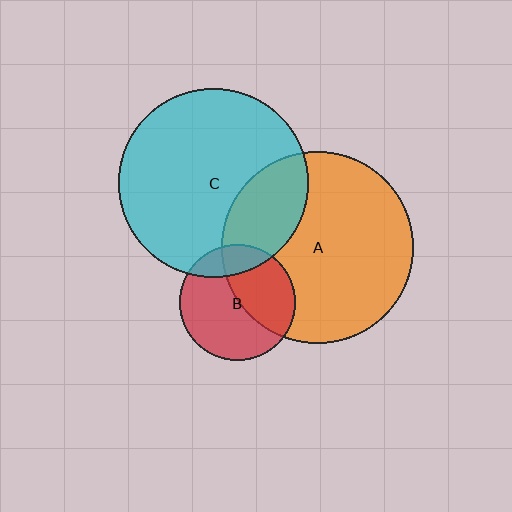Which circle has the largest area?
Circle A (orange).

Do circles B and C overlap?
Yes.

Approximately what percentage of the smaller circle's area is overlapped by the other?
Approximately 20%.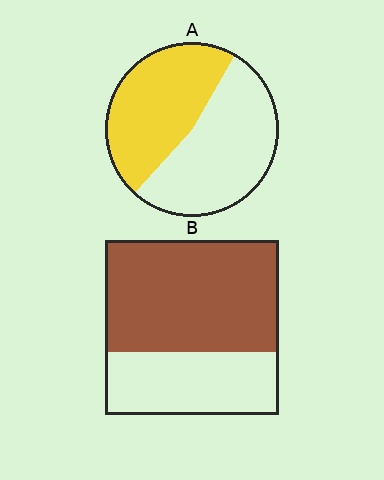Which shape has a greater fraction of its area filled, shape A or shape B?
Shape B.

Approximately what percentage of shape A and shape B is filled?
A is approximately 45% and B is approximately 65%.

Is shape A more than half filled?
Roughly half.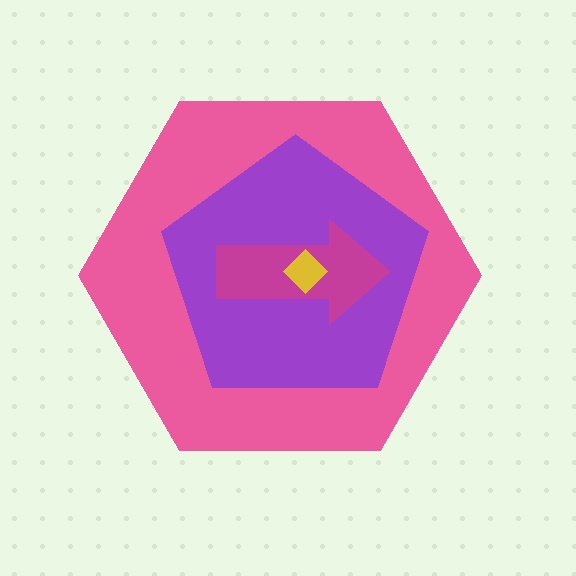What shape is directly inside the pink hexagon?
The purple pentagon.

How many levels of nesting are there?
4.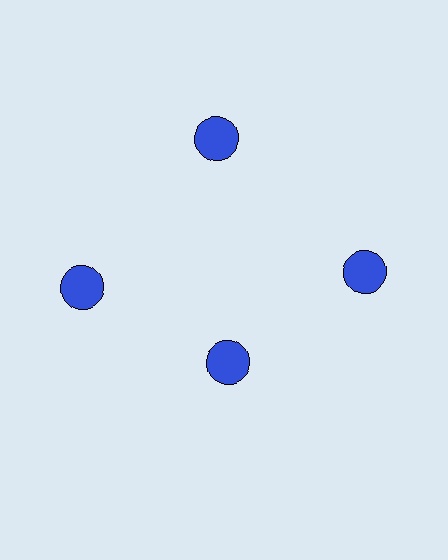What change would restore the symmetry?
The symmetry would be restored by moving it outward, back onto the ring so that all 4 circles sit at equal angles and equal distance from the center.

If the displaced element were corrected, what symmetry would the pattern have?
It would have 4-fold rotational symmetry — the pattern would map onto itself every 90 degrees.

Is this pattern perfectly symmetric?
No. The 4 blue circles are arranged in a ring, but one element near the 6 o'clock position is pulled inward toward the center, breaking the 4-fold rotational symmetry.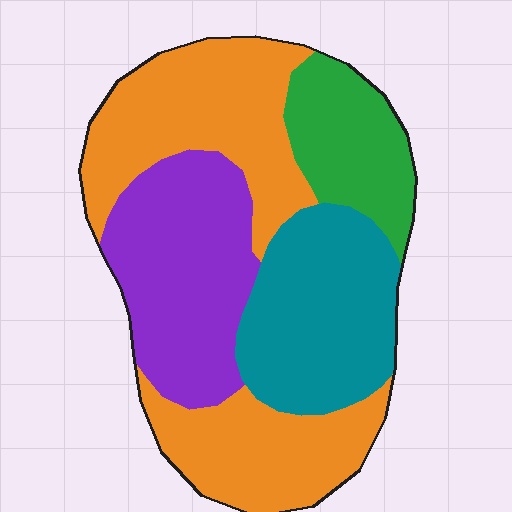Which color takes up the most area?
Orange, at roughly 40%.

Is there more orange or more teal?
Orange.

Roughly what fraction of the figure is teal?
Teal takes up about one fifth (1/5) of the figure.